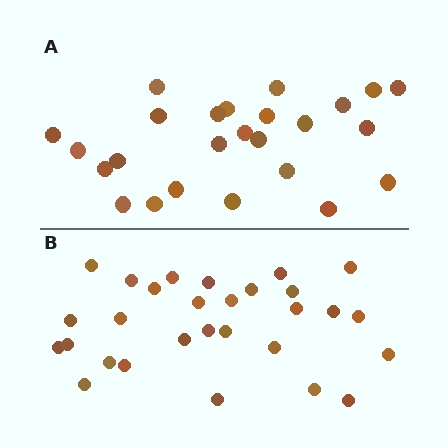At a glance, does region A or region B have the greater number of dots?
Region B (the bottom region) has more dots.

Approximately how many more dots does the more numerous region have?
Region B has about 4 more dots than region A.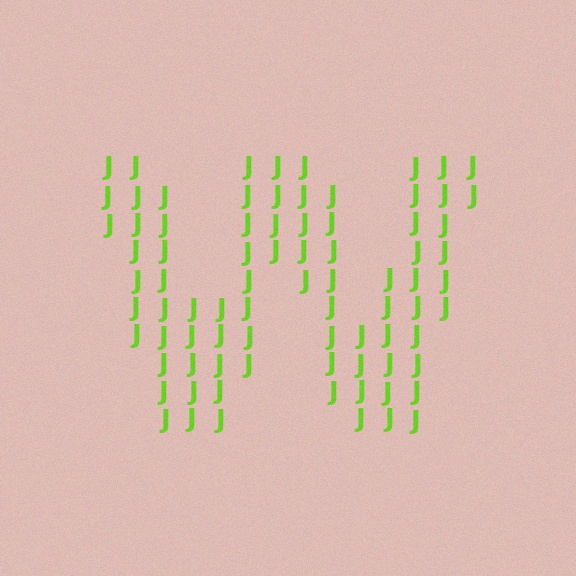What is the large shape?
The large shape is the letter W.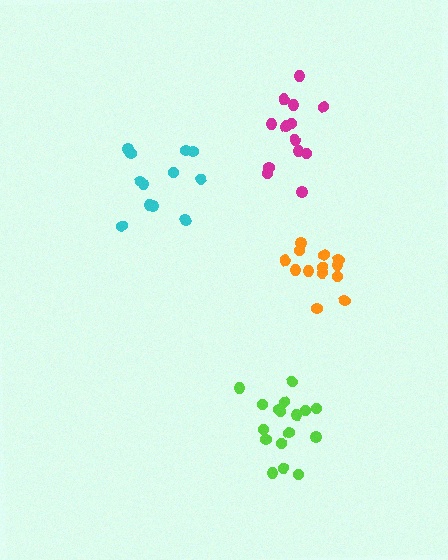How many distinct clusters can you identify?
There are 4 distinct clusters.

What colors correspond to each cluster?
The clusters are colored: cyan, lime, orange, magenta.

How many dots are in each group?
Group 1: 12 dots, Group 2: 17 dots, Group 3: 13 dots, Group 4: 13 dots (55 total).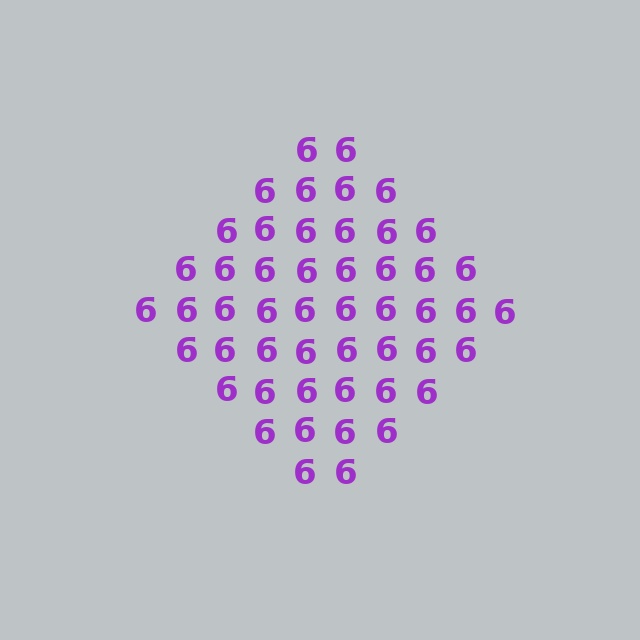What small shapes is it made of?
It is made of small digit 6's.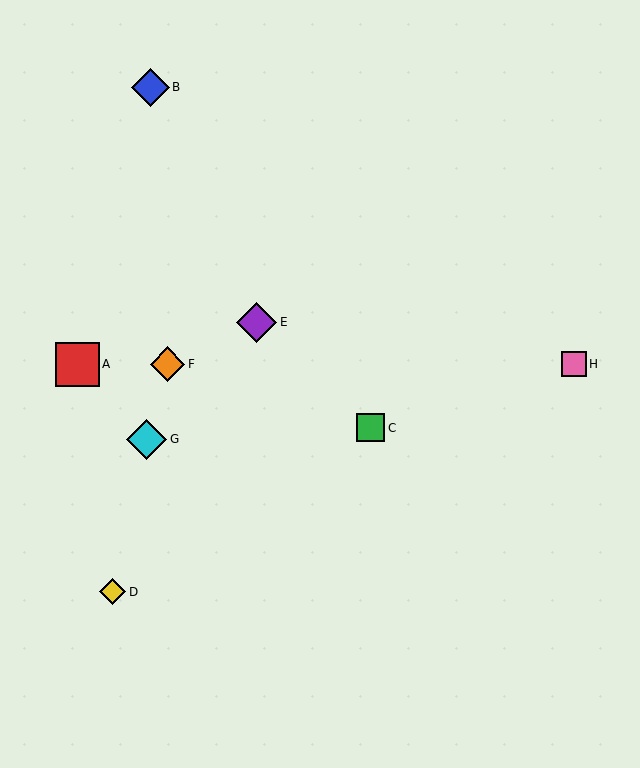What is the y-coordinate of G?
Object G is at y≈439.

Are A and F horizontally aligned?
Yes, both are at y≈364.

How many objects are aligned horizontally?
3 objects (A, F, H) are aligned horizontally.